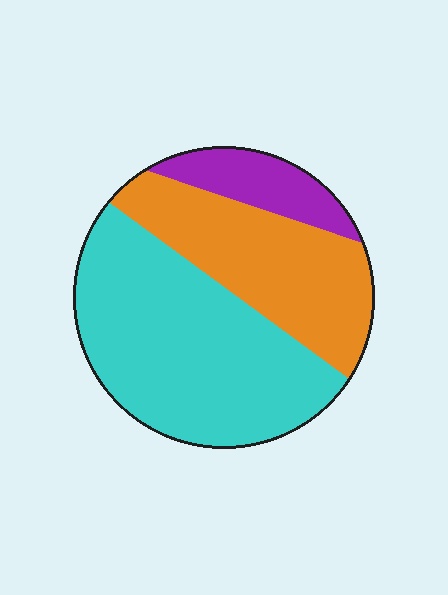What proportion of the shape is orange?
Orange covers 34% of the shape.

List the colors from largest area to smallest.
From largest to smallest: cyan, orange, purple.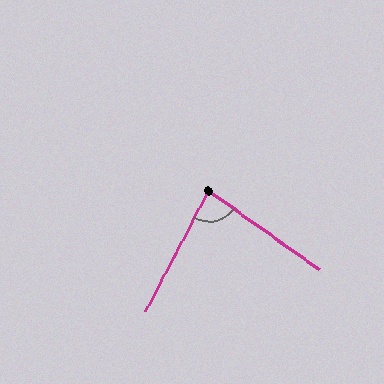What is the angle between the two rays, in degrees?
Approximately 82 degrees.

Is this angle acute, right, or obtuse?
It is acute.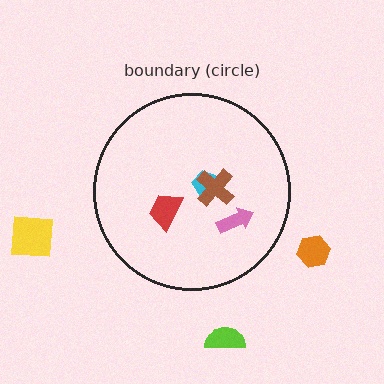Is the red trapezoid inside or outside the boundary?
Inside.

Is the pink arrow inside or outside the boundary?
Inside.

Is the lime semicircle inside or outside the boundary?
Outside.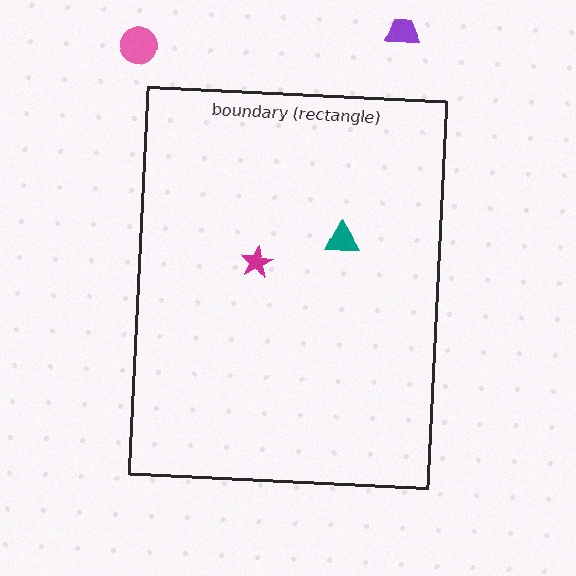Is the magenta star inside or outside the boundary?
Inside.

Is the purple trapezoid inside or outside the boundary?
Outside.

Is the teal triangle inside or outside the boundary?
Inside.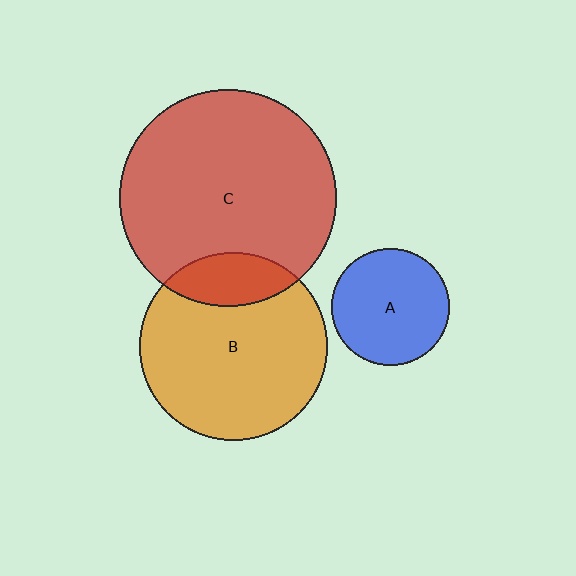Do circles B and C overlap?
Yes.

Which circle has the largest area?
Circle C (red).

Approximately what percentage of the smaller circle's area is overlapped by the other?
Approximately 20%.